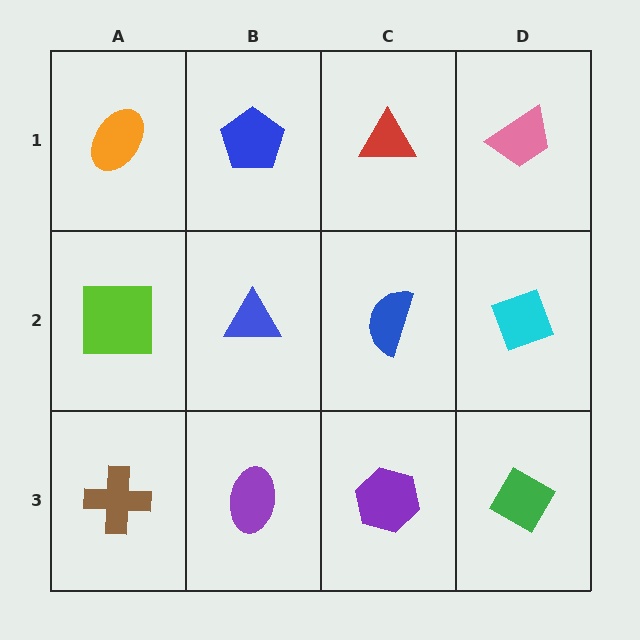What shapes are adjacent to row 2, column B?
A blue pentagon (row 1, column B), a purple ellipse (row 3, column B), a lime square (row 2, column A), a blue semicircle (row 2, column C).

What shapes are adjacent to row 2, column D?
A pink trapezoid (row 1, column D), a green diamond (row 3, column D), a blue semicircle (row 2, column C).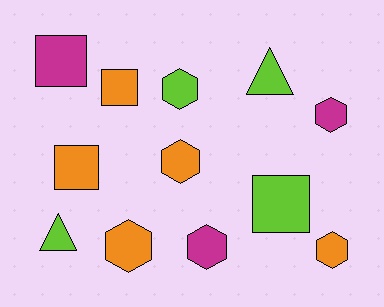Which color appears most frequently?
Orange, with 5 objects.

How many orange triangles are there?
There are no orange triangles.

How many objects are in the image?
There are 12 objects.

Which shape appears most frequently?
Hexagon, with 6 objects.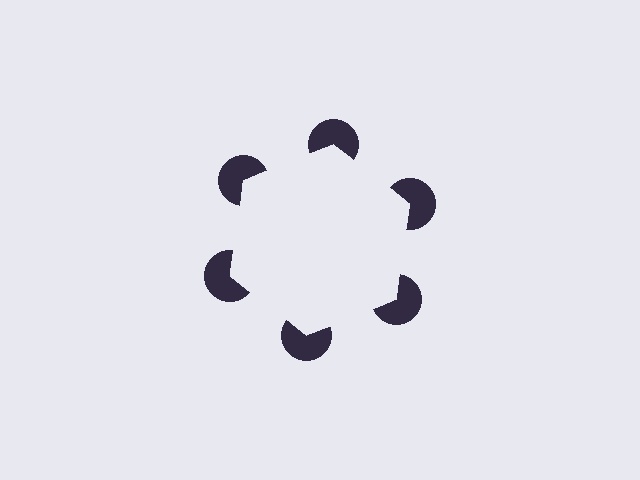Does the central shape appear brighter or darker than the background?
It typically appears slightly brighter than the background, even though no actual brightness change is drawn.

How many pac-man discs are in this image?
There are 6 — one at each vertex of the illusory hexagon.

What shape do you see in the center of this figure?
An illusory hexagon — its edges are inferred from the aligned wedge cuts in the pac-man discs, not physically drawn.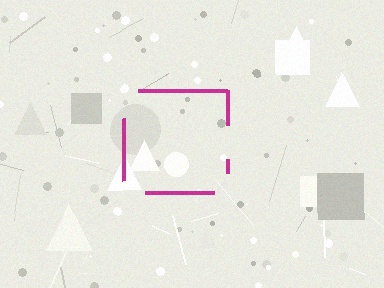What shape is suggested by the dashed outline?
The dashed outline suggests a square.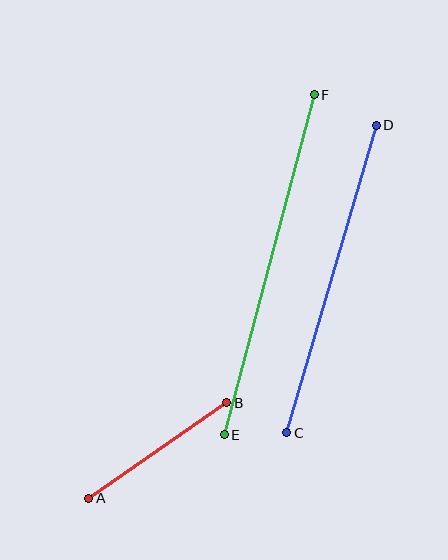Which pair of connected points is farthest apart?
Points E and F are farthest apart.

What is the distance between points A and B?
The distance is approximately 168 pixels.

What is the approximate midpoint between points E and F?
The midpoint is at approximately (269, 265) pixels.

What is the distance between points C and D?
The distance is approximately 320 pixels.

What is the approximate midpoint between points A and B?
The midpoint is at approximately (158, 450) pixels.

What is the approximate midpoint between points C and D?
The midpoint is at approximately (331, 279) pixels.